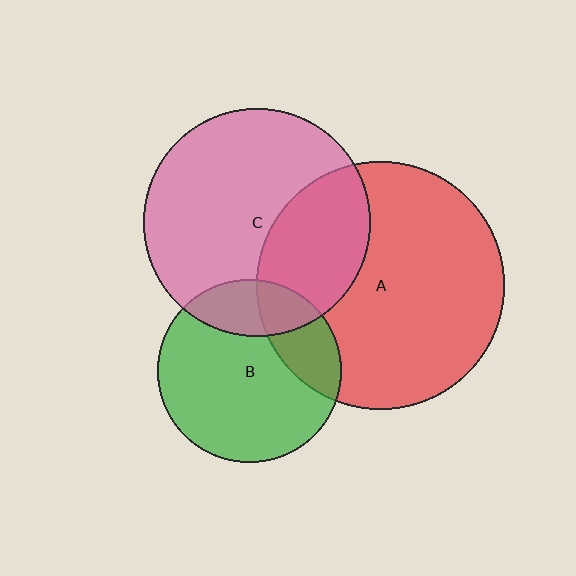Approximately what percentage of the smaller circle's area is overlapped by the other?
Approximately 20%.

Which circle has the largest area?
Circle A (red).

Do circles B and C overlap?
Yes.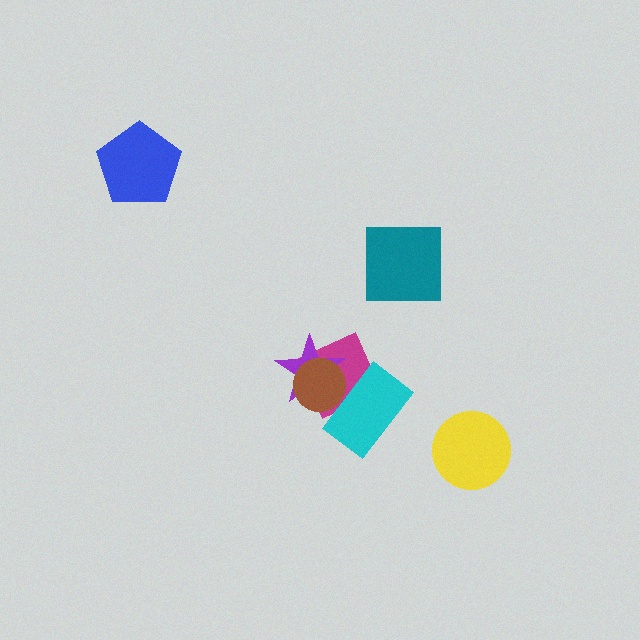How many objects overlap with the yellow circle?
0 objects overlap with the yellow circle.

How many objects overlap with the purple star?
3 objects overlap with the purple star.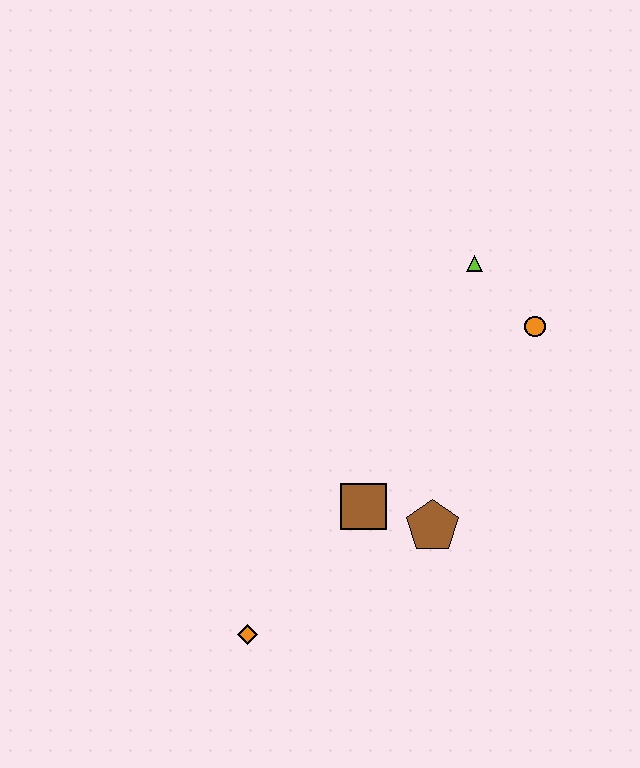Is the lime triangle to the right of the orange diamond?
Yes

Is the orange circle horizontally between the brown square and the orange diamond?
No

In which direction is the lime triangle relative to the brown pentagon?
The lime triangle is above the brown pentagon.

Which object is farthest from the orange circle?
The orange diamond is farthest from the orange circle.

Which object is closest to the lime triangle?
The orange circle is closest to the lime triangle.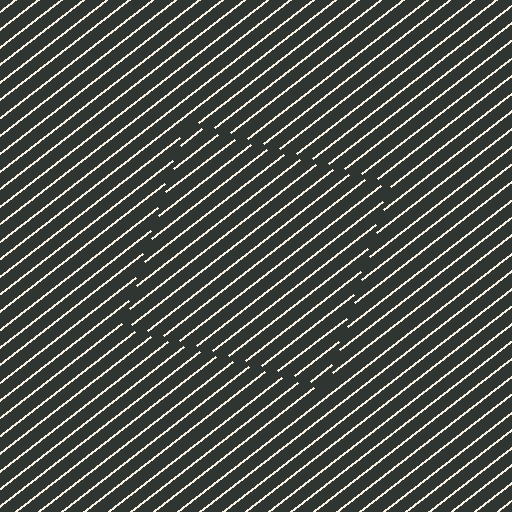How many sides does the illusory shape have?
4 sides — the line-ends trace a square.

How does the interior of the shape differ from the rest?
The interior of the shape contains the same grating, shifted by half a period — the contour is defined by the phase discontinuity where line-ends from the inner and outer gratings abut.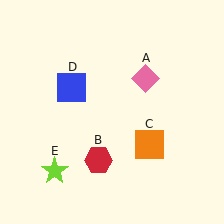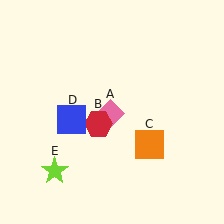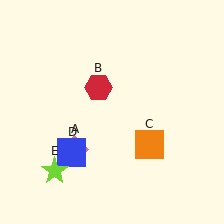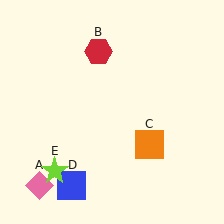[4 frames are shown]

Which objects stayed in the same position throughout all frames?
Orange square (object C) and lime star (object E) remained stationary.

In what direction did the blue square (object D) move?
The blue square (object D) moved down.